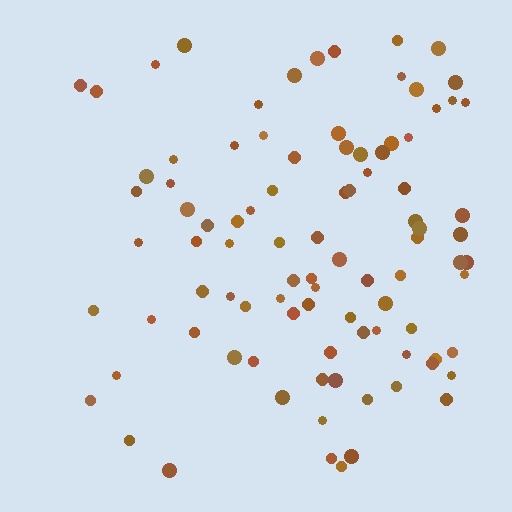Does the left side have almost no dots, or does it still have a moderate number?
Still a moderate number, just noticeably fewer than the right.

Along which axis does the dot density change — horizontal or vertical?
Horizontal.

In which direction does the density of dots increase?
From left to right, with the right side densest.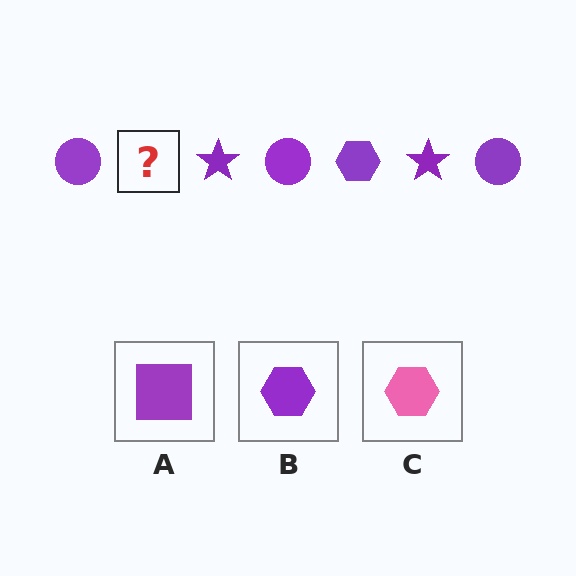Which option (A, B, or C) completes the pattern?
B.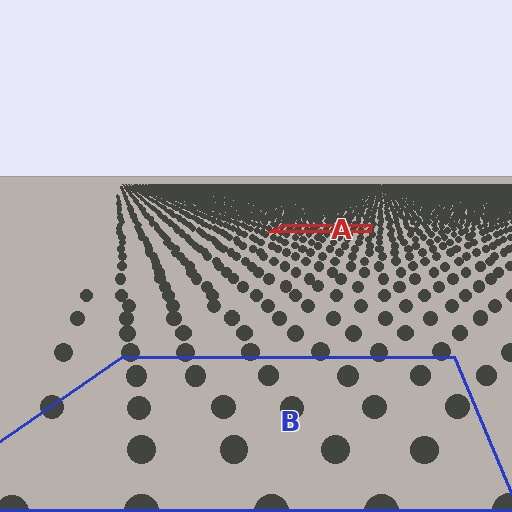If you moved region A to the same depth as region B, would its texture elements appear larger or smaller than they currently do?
They would appear larger. At a closer depth, the same texture elements are projected at a bigger on-screen size.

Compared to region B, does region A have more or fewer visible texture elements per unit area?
Region A has more texture elements per unit area — they are packed more densely because it is farther away.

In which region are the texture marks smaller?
The texture marks are smaller in region A, because it is farther away.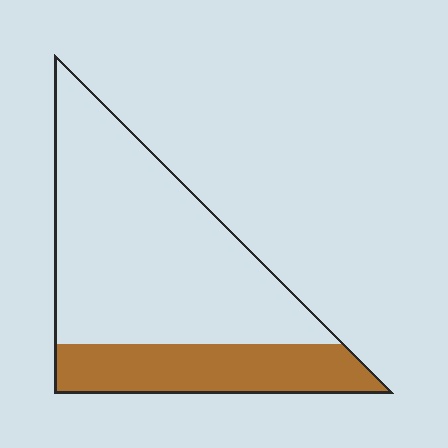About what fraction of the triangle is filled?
About one quarter (1/4).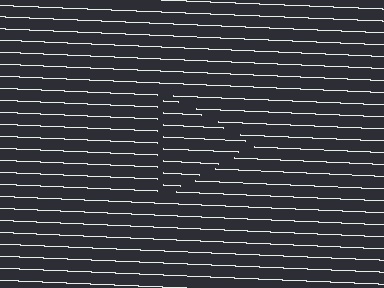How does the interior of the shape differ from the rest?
The interior of the shape contains the same grating, shifted by half a period — the contour is defined by the phase discontinuity where line-ends from the inner and outer gratings abut.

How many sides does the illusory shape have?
3 sides — the line-ends trace a triangle.